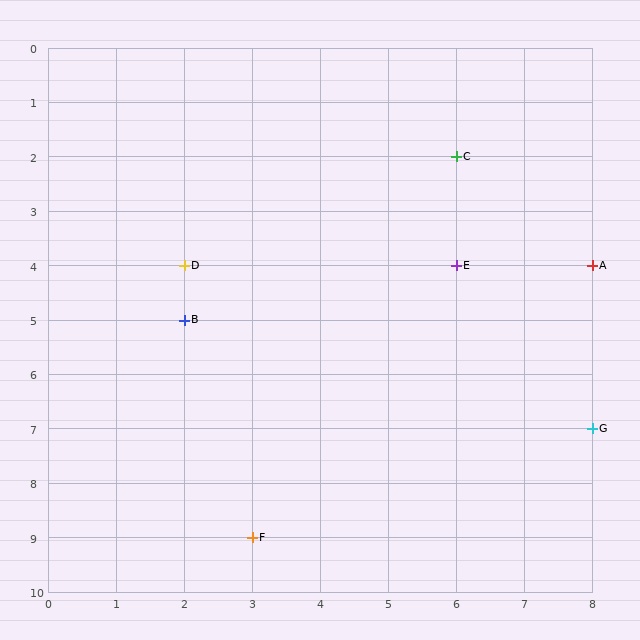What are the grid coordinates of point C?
Point C is at grid coordinates (6, 2).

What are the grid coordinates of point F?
Point F is at grid coordinates (3, 9).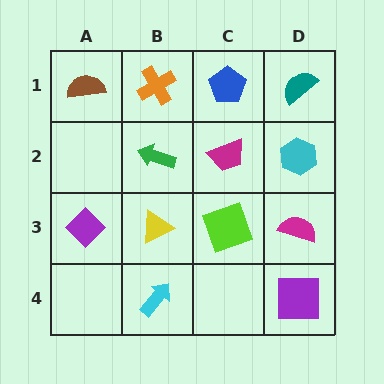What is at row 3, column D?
A magenta semicircle.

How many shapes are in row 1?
4 shapes.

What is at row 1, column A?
A brown semicircle.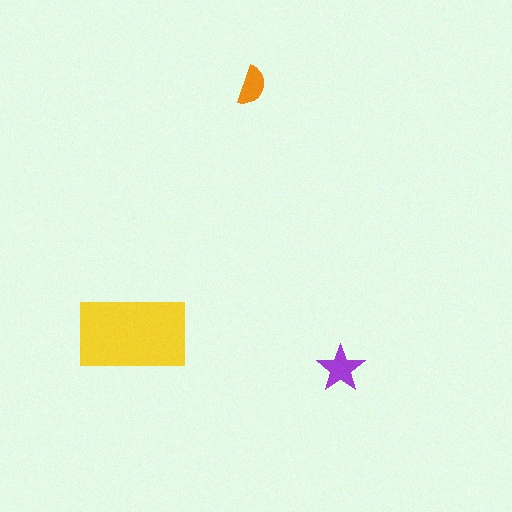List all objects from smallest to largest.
The orange semicircle, the purple star, the yellow rectangle.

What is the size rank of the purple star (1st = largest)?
2nd.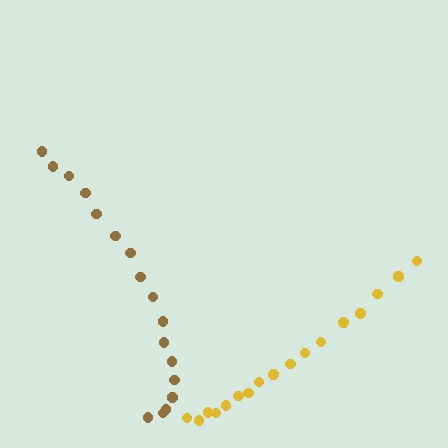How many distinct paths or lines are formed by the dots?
There are 2 distinct paths.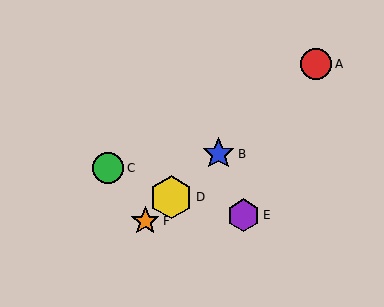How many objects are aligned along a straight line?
4 objects (A, B, D, F) are aligned along a straight line.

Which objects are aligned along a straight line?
Objects A, B, D, F are aligned along a straight line.